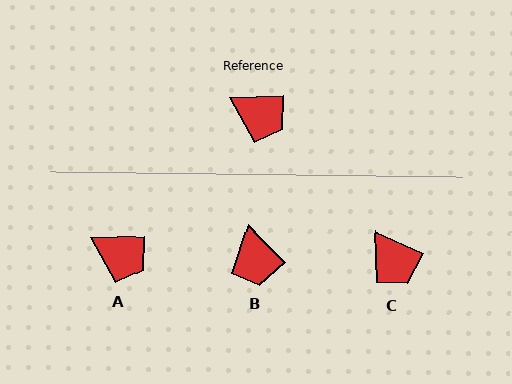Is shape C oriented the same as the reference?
No, it is off by about 27 degrees.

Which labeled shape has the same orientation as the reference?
A.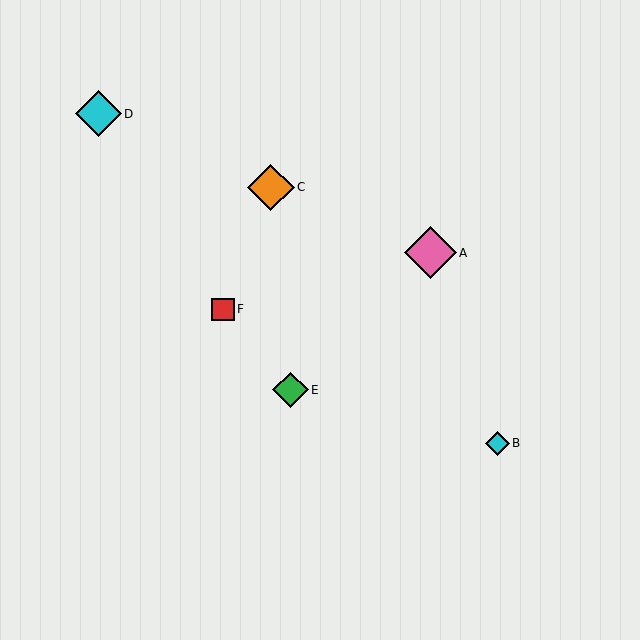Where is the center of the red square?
The center of the red square is at (223, 309).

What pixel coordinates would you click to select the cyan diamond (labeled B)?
Click at (497, 443) to select the cyan diamond B.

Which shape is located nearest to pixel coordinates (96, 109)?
The cyan diamond (labeled D) at (98, 114) is nearest to that location.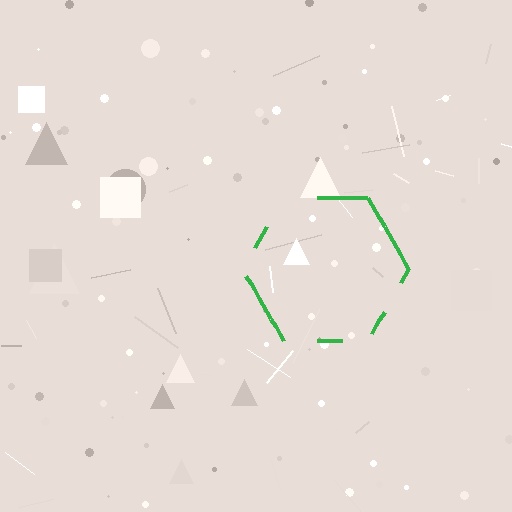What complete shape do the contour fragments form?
The contour fragments form a hexagon.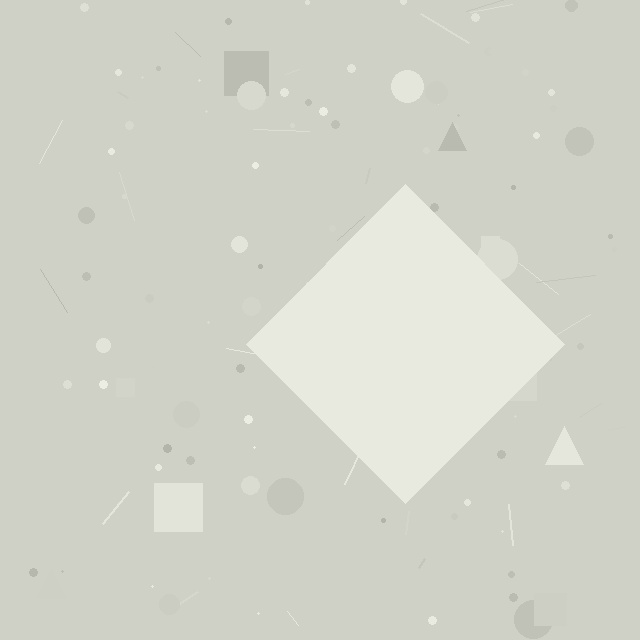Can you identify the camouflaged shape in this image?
The camouflaged shape is a diamond.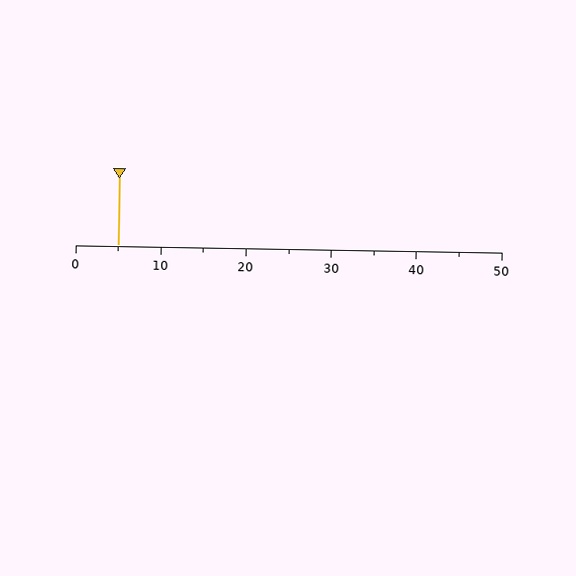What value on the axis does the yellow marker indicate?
The marker indicates approximately 5.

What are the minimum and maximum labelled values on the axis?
The axis runs from 0 to 50.